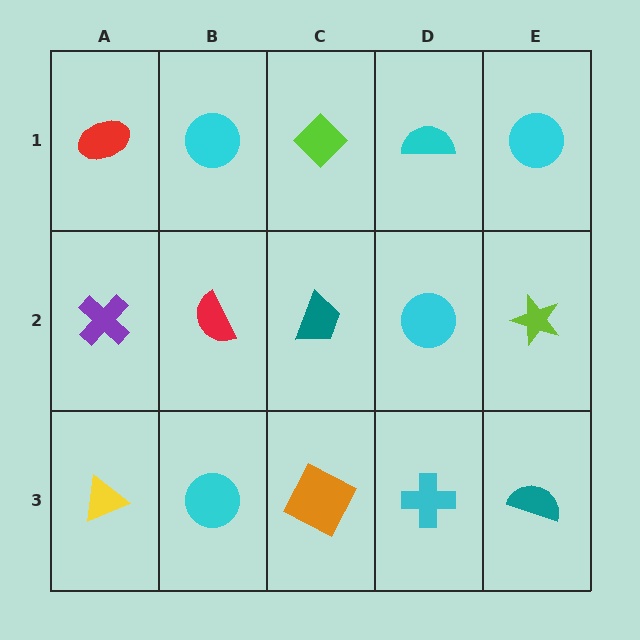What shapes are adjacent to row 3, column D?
A cyan circle (row 2, column D), an orange square (row 3, column C), a teal semicircle (row 3, column E).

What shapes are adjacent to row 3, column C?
A teal trapezoid (row 2, column C), a cyan circle (row 3, column B), a cyan cross (row 3, column D).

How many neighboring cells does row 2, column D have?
4.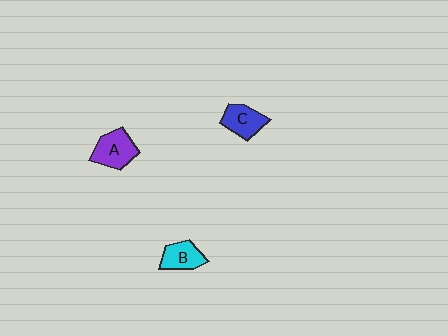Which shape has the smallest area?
Shape B (cyan).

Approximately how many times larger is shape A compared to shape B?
Approximately 1.3 times.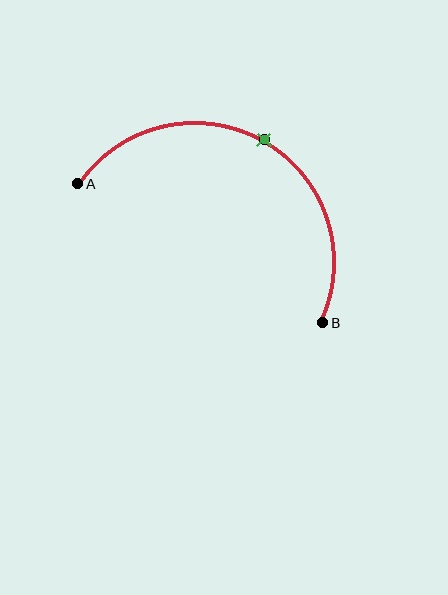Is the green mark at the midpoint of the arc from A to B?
Yes. The green mark lies on the arc at equal arc-length from both A and B — it is the arc midpoint.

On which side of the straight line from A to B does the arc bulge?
The arc bulges above the straight line connecting A and B.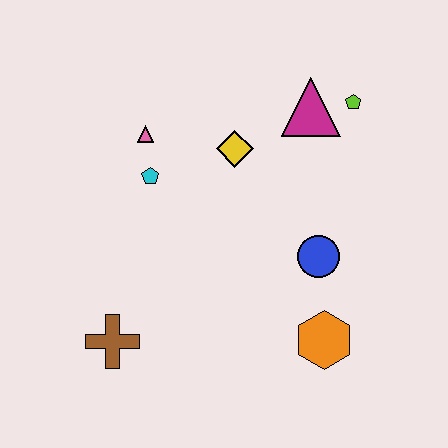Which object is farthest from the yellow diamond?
The brown cross is farthest from the yellow diamond.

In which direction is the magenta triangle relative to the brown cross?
The magenta triangle is above the brown cross.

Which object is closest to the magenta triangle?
The lime pentagon is closest to the magenta triangle.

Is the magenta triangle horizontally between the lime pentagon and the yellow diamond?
Yes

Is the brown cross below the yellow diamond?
Yes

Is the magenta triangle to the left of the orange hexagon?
Yes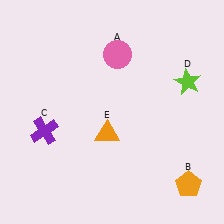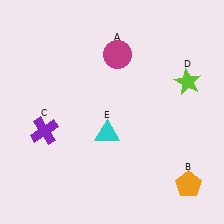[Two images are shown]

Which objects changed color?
A changed from pink to magenta. E changed from orange to cyan.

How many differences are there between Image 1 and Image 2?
There are 2 differences between the two images.